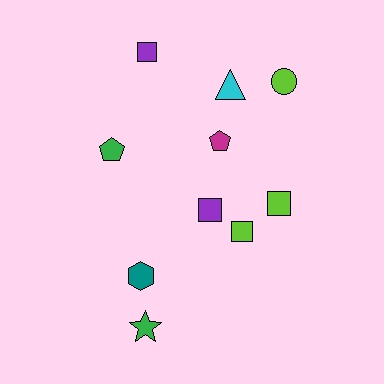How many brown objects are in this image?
There are no brown objects.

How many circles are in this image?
There is 1 circle.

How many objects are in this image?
There are 10 objects.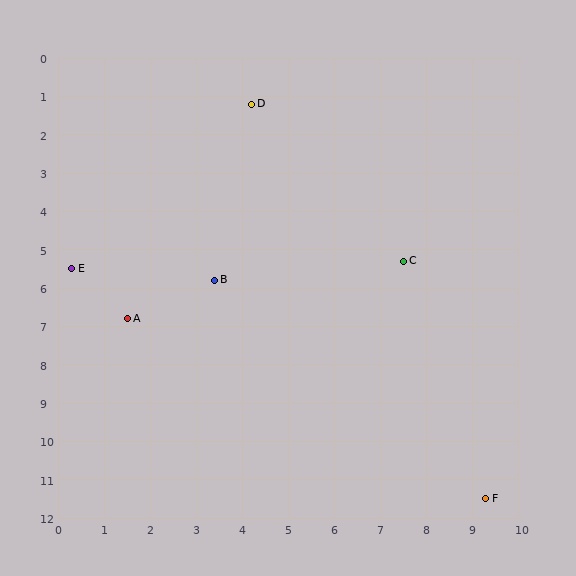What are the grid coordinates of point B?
Point B is at approximately (3.4, 5.8).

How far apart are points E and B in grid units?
Points E and B are about 3.1 grid units apart.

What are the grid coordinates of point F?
Point F is at approximately (9.3, 11.5).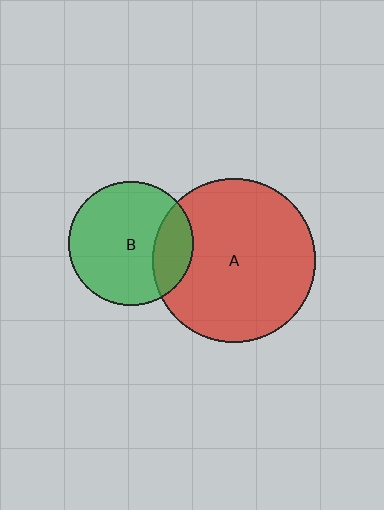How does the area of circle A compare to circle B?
Approximately 1.7 times.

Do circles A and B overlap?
Yes.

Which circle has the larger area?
Circle A (red).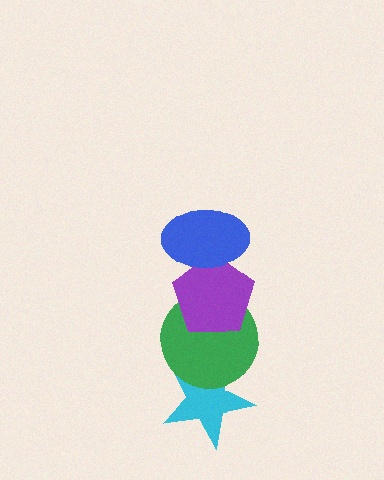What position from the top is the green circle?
The green circle is 3rd from the top.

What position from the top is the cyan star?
The cyan star is 4th from the top.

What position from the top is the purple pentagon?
The purple pentagon is 2nd from the top.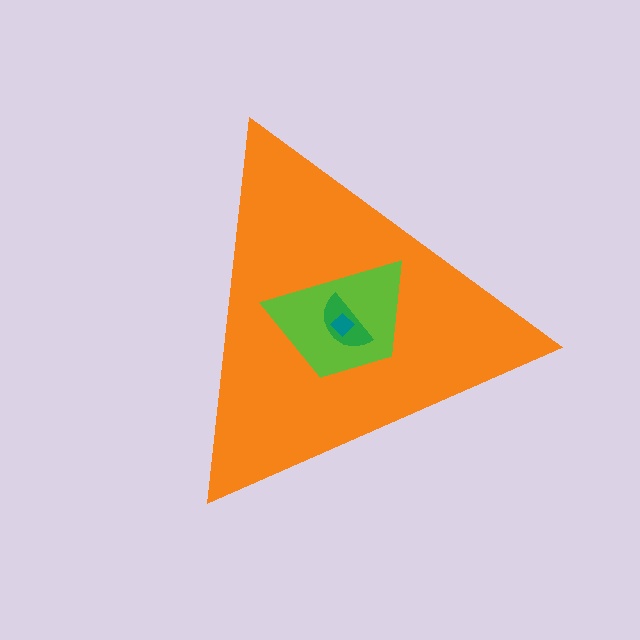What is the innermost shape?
The teal diamond.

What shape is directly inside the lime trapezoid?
The green semicircle.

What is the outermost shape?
The orange triangle.